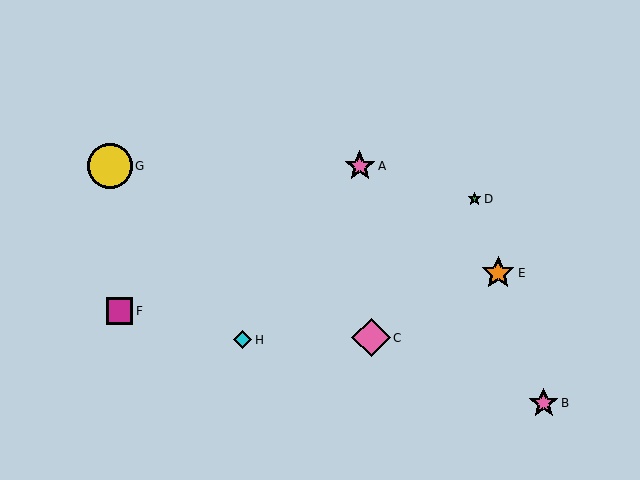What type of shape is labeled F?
Shape F is a magenta square.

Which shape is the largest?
The yellow circle (labeled G) is the largest.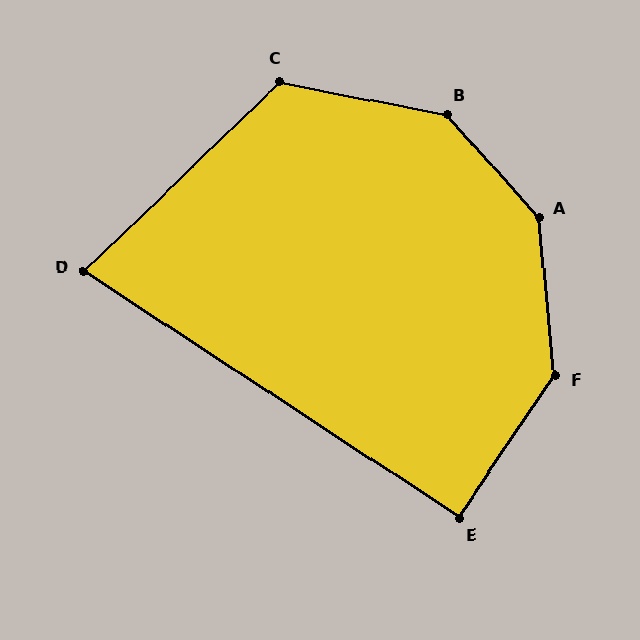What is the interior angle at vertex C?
Approximately 125 degrees (obtuse).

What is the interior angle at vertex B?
Approximately 143 degrees (obtuse).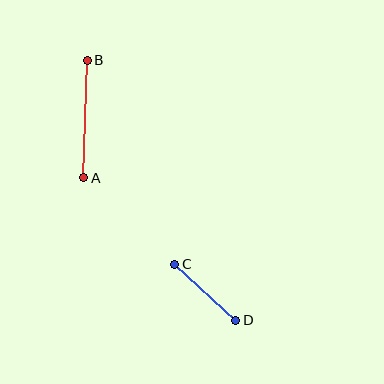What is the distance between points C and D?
The distance is approximately 83 pixels.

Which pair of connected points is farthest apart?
Points A and B are farthest apart.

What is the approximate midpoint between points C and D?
The midpoint is at approximately (205, 292) pixels.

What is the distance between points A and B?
The distance is approximately 117 pixels.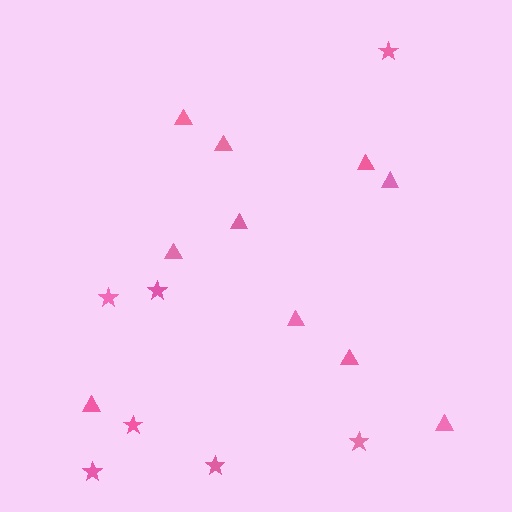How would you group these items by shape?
There are 2 groups: one group of triangles (10) and one group of stars (7).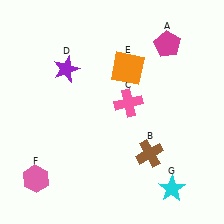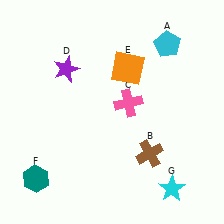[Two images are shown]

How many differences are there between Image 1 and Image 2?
There are 2 differences between the two images.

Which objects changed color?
A changed from magenta to cyan. F changed from pink to teal.